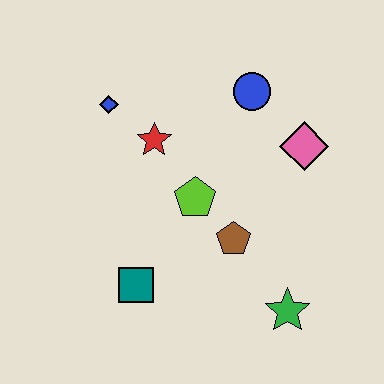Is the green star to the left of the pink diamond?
Yes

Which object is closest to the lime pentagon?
The brown pentagon is closest to the lime pentagon.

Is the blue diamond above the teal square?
Yes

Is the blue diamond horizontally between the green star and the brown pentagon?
No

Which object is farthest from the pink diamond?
The teal square is farthest from the pink diamond.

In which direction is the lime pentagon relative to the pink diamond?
The lime pentagon is to the left of the pink diamond.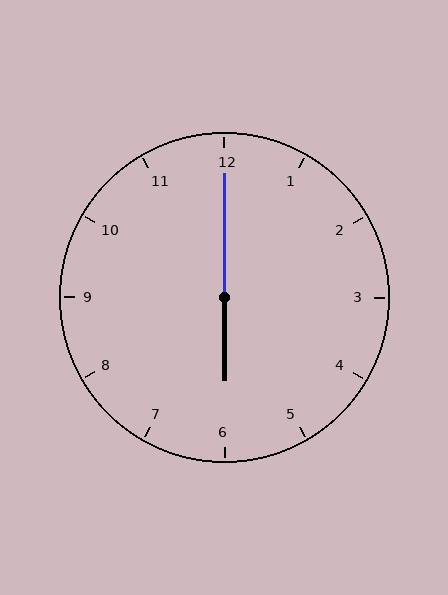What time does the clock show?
6:00.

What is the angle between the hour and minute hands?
Approximately 180 degrees.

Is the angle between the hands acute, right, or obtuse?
It is obtuse.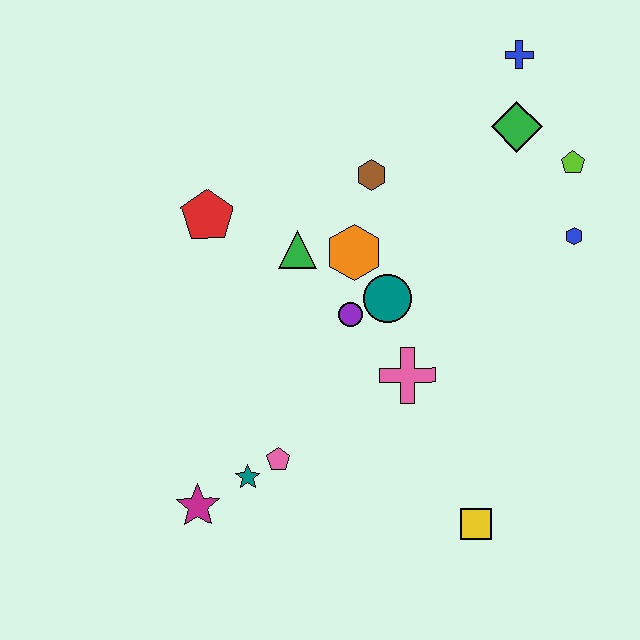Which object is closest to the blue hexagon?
The lime pentagon is closest to the blue hexagon.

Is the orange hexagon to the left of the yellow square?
Yes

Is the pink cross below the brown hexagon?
Yes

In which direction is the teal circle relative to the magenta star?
The teal circle is above the magenta star.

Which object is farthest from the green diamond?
The magenta star is farthest from the green diamond.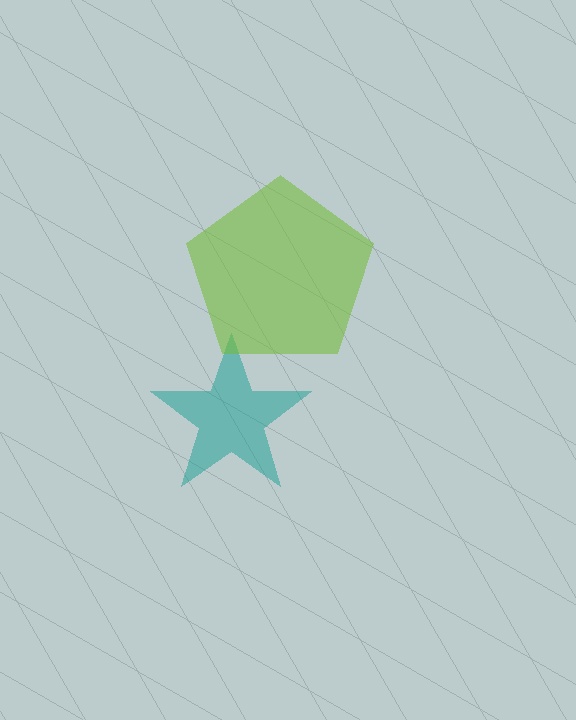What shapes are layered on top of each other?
The layered shapes are: a teal star, a lime pentagon.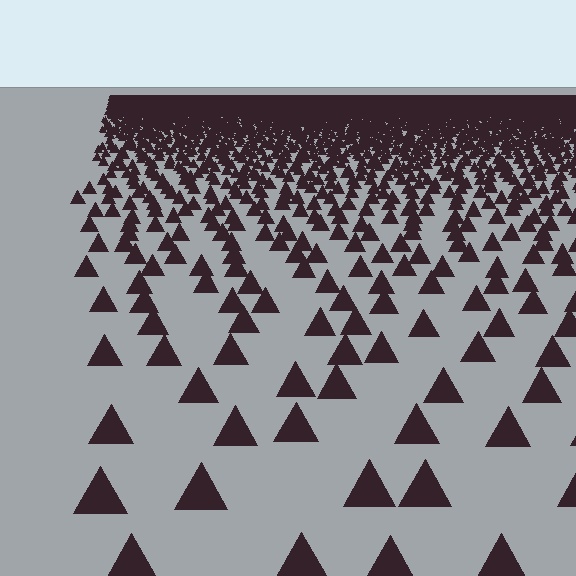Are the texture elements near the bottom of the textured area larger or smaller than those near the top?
Larger. Near the bottom, elements are closer to the viewer and appear at a bigger on-screen size.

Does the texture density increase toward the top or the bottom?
Density increases toward the top.